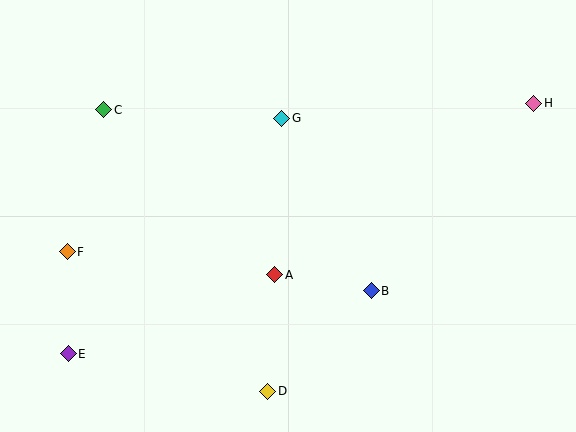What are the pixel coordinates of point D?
Point D is at (268, 391).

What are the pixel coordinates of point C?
Point C is at (104, 110).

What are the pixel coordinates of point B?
Point B is at (371, 291).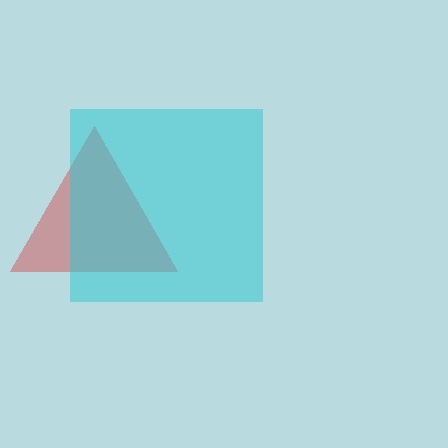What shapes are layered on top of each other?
The layered shapes are: a red triangle, a cyan square.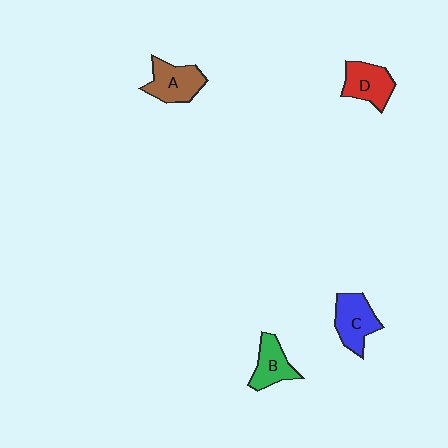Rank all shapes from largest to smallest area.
From largest to smallest: A (brown), C (blue), D (red), B (green).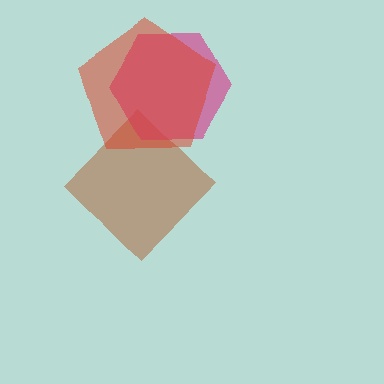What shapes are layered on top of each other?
The layered shapes are: a brown diamond, a magenta hexagon, a red pentagon.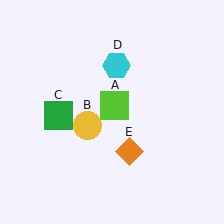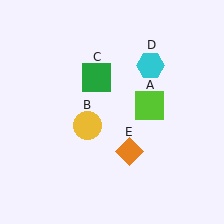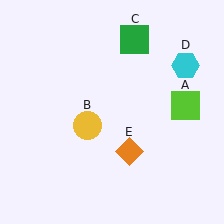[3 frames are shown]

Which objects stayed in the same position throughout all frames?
Yellow circle (object B) and orange diamond (object E) remained stationary.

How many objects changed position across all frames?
3 objects changed position: lime square (object A), green square (object C), cyan hexagon (object D).